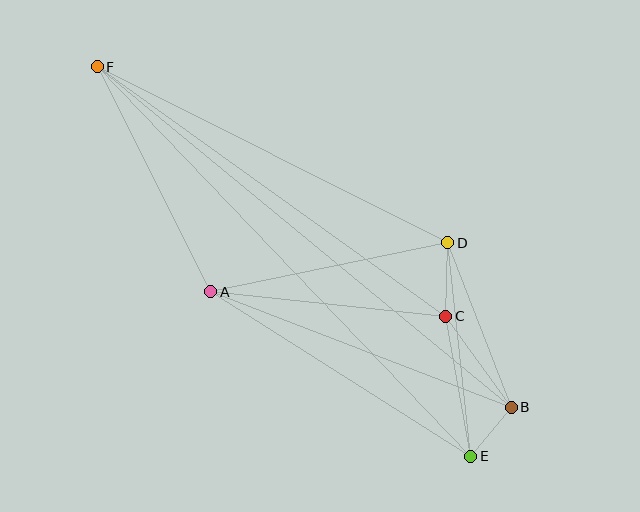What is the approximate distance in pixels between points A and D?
The distance between A and D is approximately 242 pixels.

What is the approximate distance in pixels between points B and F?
The distance between B and F is approximately 536 pixels.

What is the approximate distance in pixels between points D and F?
The distance between D and F is approximately 392 pixels.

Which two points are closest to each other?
Points B and E are closest to each other.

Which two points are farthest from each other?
Points E and F are farthest from each other.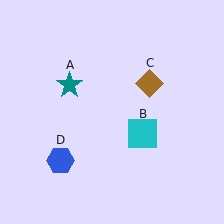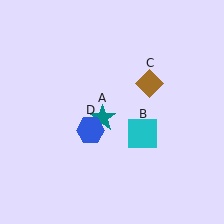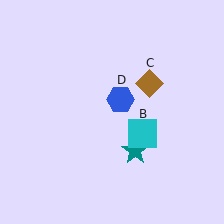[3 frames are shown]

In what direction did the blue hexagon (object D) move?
The blue hexagon (object D) moved up and to the right.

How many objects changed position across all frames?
2 objects changed position: teal star (object A), blue hexagon (object D).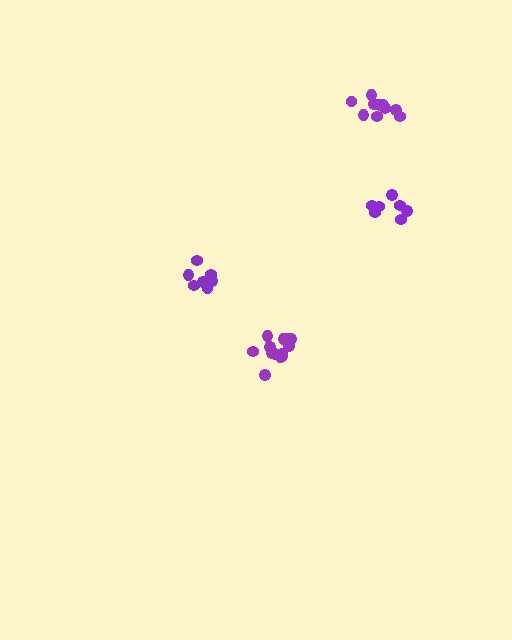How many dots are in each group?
Group 1: 13 dots, Group 2: 7 dots, Group 3: 7 dots, Group 4: 10 dots (37 total).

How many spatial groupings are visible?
There are 4 spatial groupings.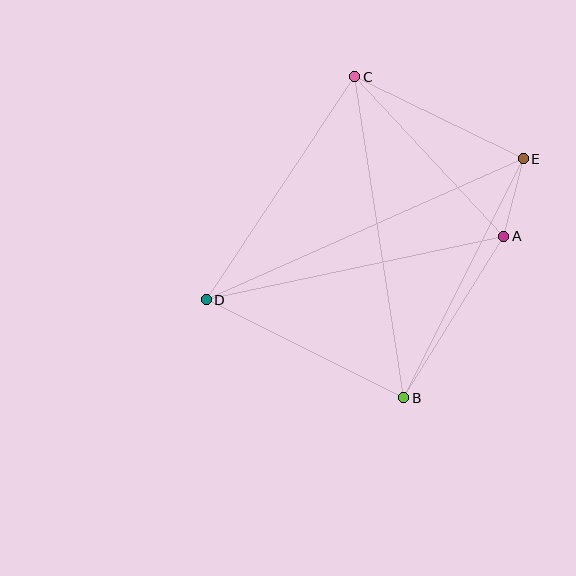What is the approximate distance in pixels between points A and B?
The distance between A and B is approximately 190 pixels.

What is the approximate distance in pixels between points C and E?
The distance between C and E is approximately 187 pixels.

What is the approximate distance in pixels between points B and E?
The distance between B and E is approximately 267 pixels.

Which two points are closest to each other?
Points A and E are closest to each other.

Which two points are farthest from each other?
Points D and E are farthest from each other.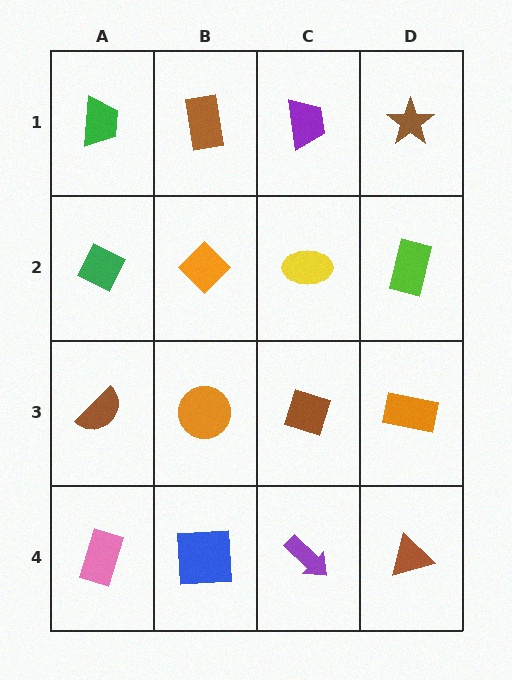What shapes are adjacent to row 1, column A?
A green diamond (row 2, column A), a brown rectangle (row 1, column B).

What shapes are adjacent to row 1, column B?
An orange diamond (row 2, column B), a green trapezoid (row 1, column A), a purple trapezoid (row 1, column C).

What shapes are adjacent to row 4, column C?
A brown diamond (row 3, column C), a blue square (row 4, column B), a brown triangle (row 4, column D).